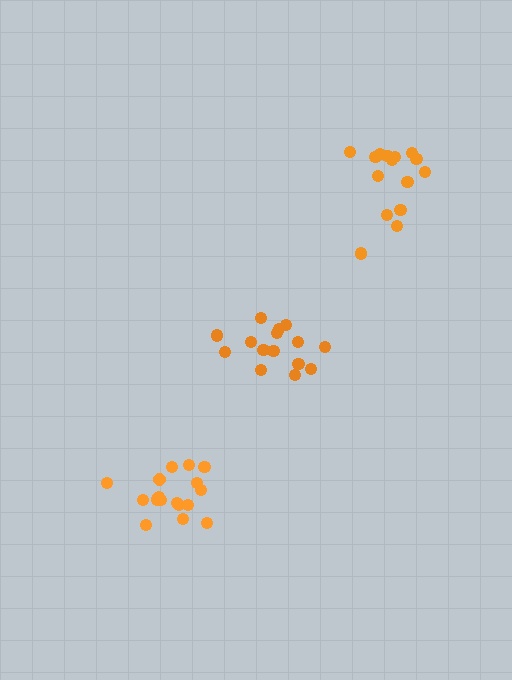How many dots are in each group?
Group 1: 15 dots, Group 2: 17 dots, Group 3: 15 dots (47 total).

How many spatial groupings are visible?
There are 3 spatial groupings.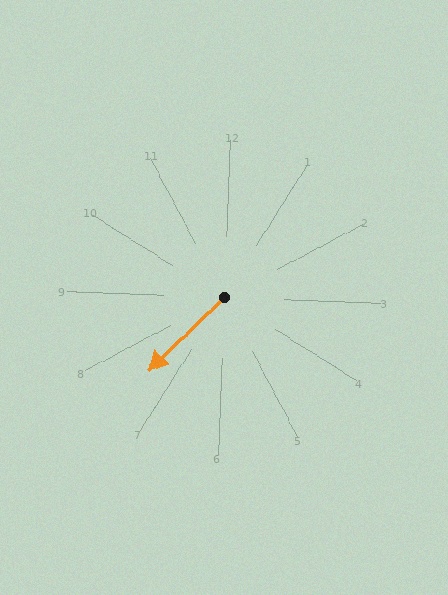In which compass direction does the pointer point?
Southwest.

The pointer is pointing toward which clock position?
Roughly 7 o'clock.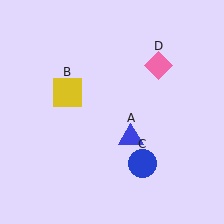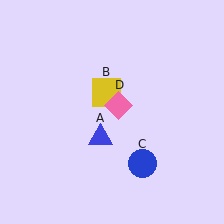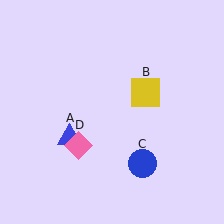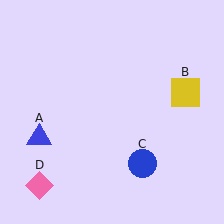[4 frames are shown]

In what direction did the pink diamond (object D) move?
The pink diamond (object D) moved down and to the left.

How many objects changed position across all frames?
3 objects changed position: blue triangle (object A), yellow square (object B), pink diamond (object D).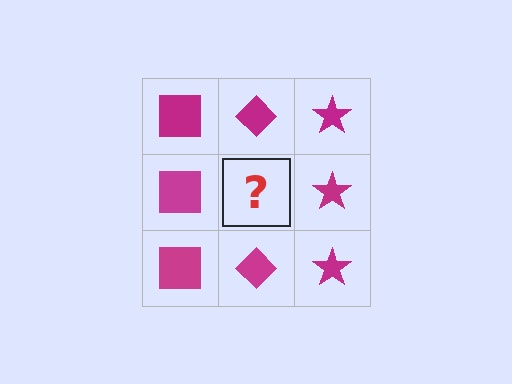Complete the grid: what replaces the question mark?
The question mark should be replaced with a magenta diamond.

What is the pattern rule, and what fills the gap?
The rule is that each column has a consistent shape. The gap should be filled with a magenta diamond.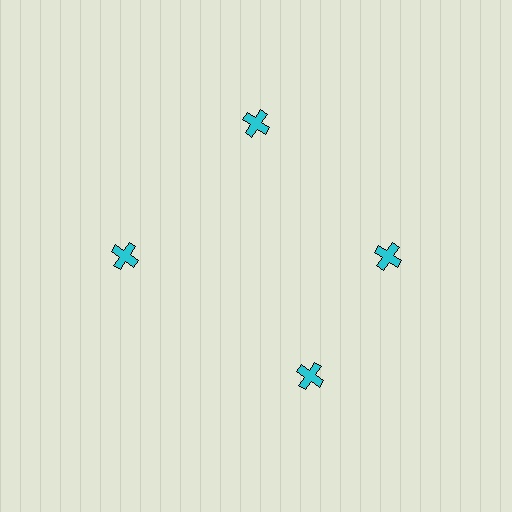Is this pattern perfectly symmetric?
No. The 4 cyan crosses are arranged in a ring, but one element near the 6 o'clock position is rotated out of alignment along the ring, breaking the 4-fold rotational symmetry.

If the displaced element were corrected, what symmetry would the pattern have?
It would have 4-fold rotational symmetry — the pattern would map onto itself every 90 degrees.